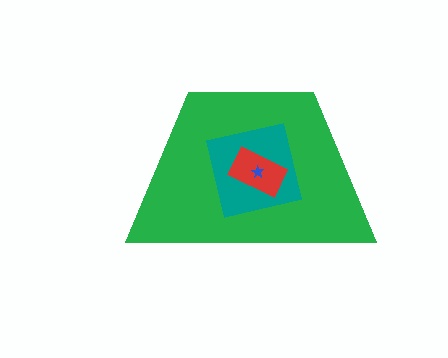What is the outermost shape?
The green trapezoid.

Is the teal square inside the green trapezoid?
Yes.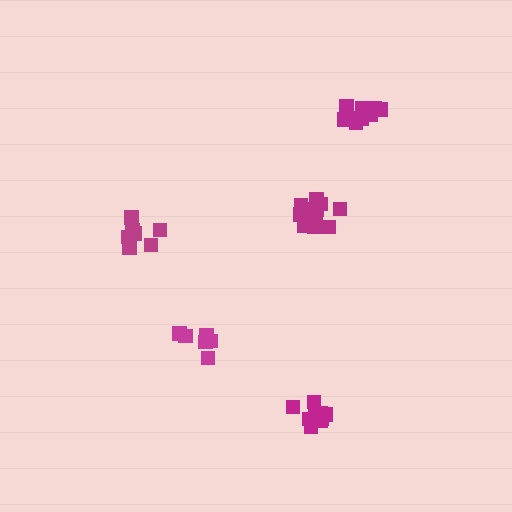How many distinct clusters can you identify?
There are 5 distinct clusters.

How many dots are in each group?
Group 1: 13 dots, Group 2: 11 dots, Group 3: 8 dots, Group 4: 7 dots, Group 5: 9 dots (48 total).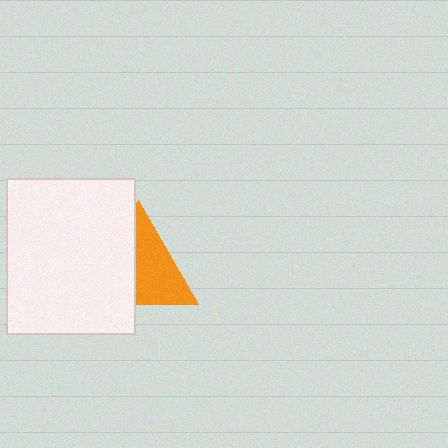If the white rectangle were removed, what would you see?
You would see the complete orange triangle.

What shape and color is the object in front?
The object in front is a white rectangle.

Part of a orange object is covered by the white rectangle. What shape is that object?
It is a triangle.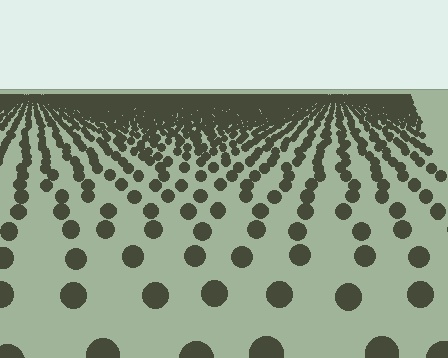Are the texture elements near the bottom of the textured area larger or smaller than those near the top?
Larger. Near the bottom, elements are closer to the viewer and appear at a bigger on-screen size.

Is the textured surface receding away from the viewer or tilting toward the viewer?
The surface is receding away from the viewer. Texture elements get smaller and denser toward the top.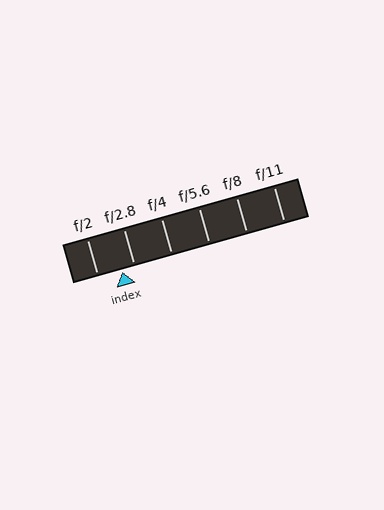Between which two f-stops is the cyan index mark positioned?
The index mark is between f/2 and f/2.8.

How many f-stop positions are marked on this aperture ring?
There are 6 f-stop positions marked.